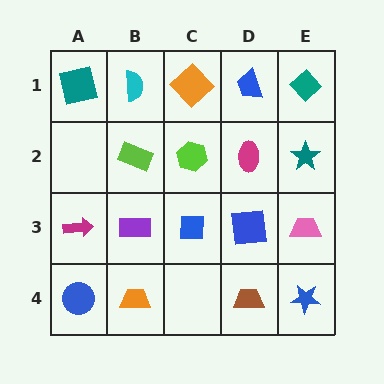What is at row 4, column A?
A blue circle.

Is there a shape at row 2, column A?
No, that cell is empty.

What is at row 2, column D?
A magenta ellipse.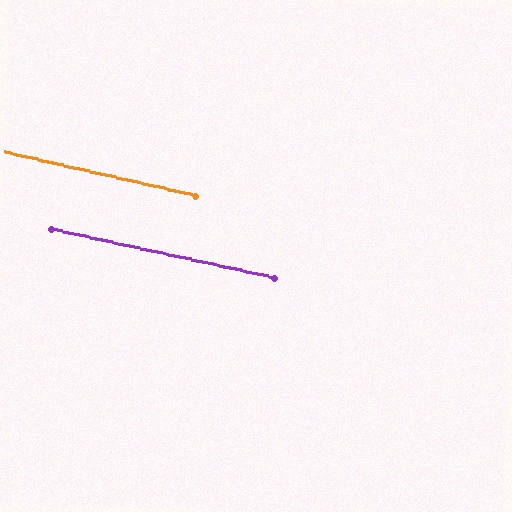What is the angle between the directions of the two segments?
Approximately 1 degree.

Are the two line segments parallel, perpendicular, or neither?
Parallel — their directions differ by only 0.7°.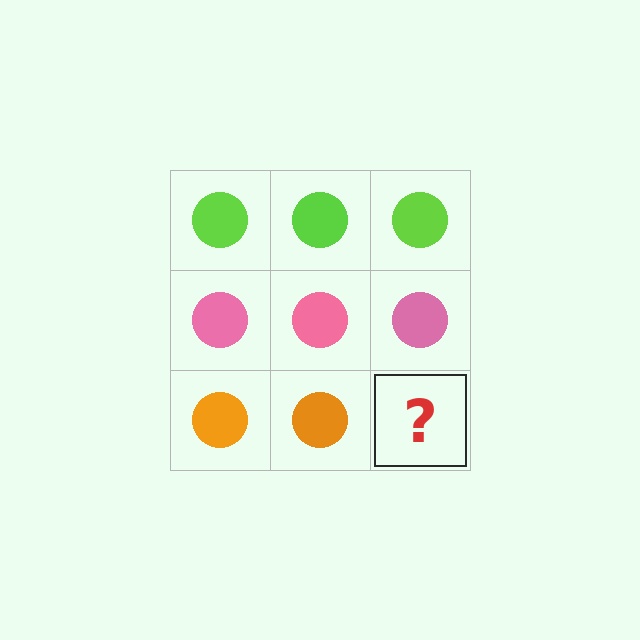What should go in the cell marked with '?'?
The missing cell should contain an orange circle.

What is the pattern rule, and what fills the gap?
The rule is that each row has a consistent color. The gap should be filled with an orange circle.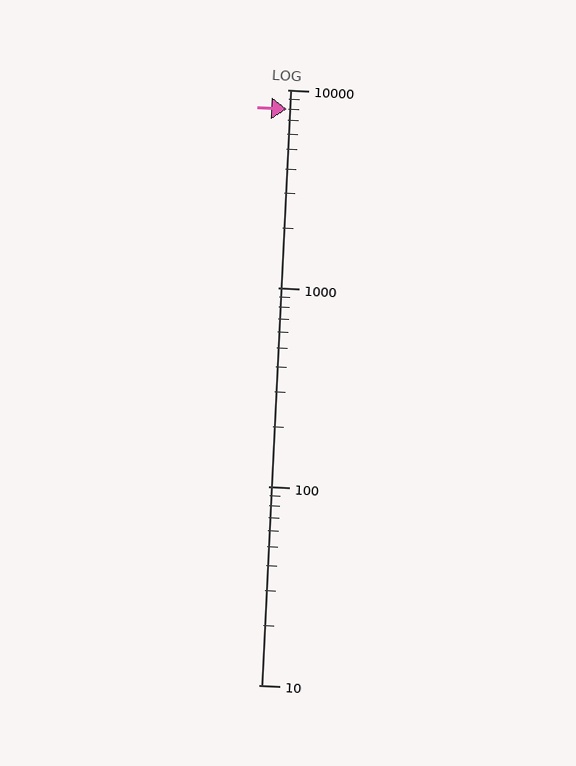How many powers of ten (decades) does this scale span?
The scale spans 3 decades, from 10 to 10000.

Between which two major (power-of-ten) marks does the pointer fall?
The pointer is between 1000 and 10000.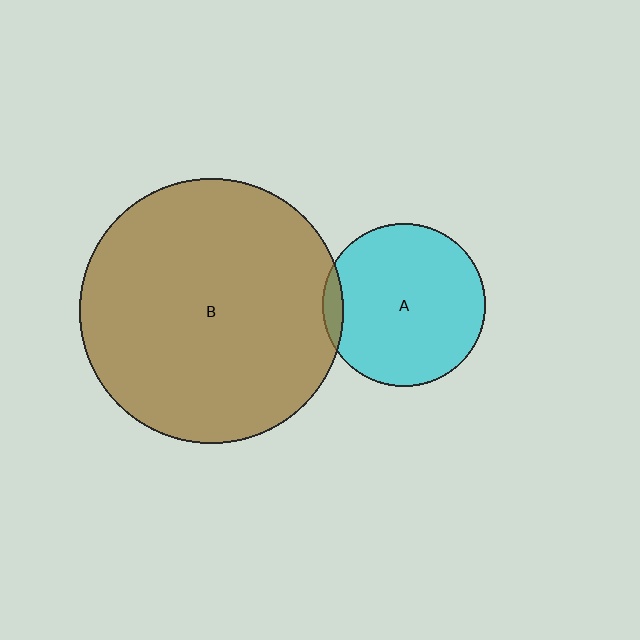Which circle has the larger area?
Circle B (brown).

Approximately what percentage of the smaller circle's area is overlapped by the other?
Approximately 5%.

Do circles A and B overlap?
Yes.